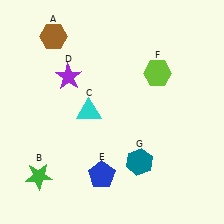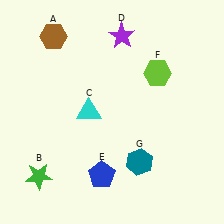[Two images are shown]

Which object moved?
The purple star (D) moved right.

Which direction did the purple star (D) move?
The purple star (D) moved right.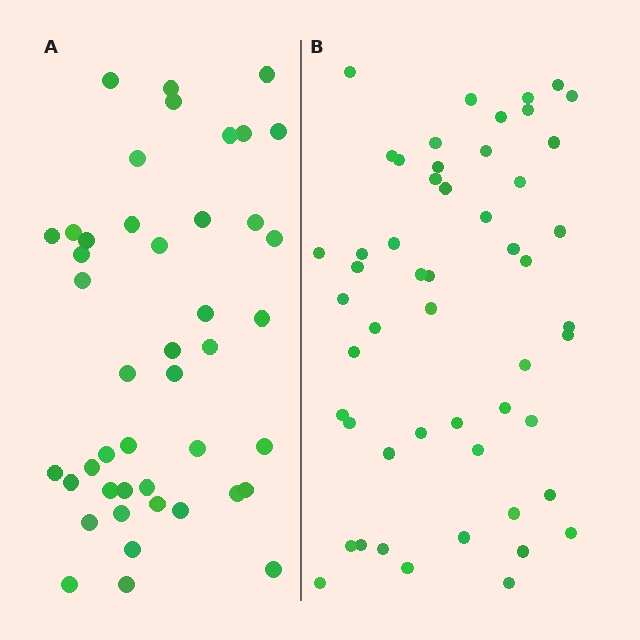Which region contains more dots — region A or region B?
Region B (the right region) has more dots.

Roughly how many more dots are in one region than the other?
Region B has roughly 8 or so more dots than region A.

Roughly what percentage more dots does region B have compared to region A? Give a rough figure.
About 20% more.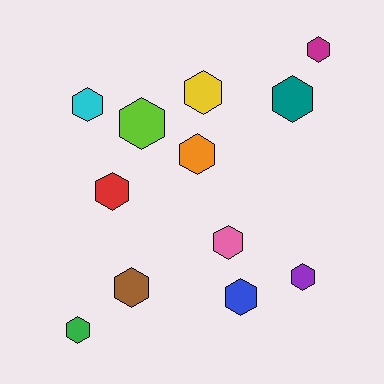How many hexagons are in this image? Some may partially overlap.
There are 12 hexagons.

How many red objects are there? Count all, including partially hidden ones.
There is 1 red object.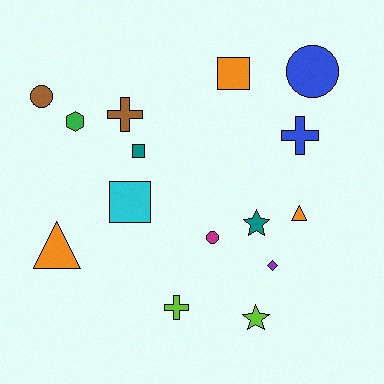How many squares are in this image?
There are 3 squares.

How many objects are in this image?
There are 15 objects.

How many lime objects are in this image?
There are 2 lime objects.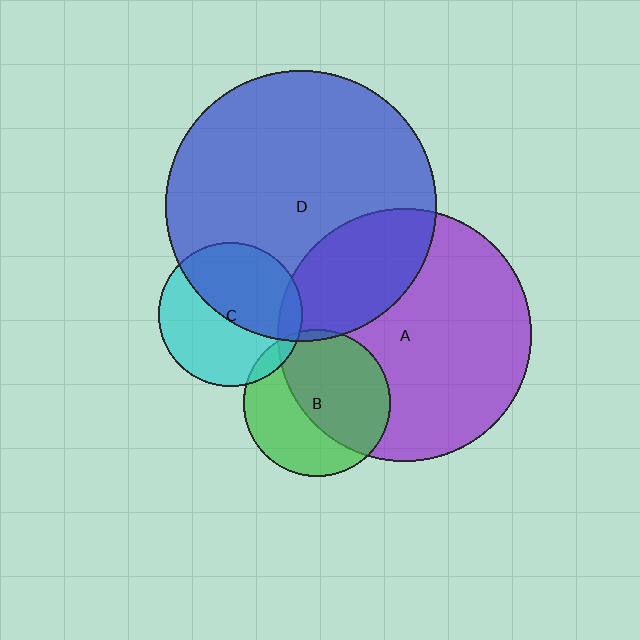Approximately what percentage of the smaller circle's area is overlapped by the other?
Approximately 55%.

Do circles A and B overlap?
Yes.